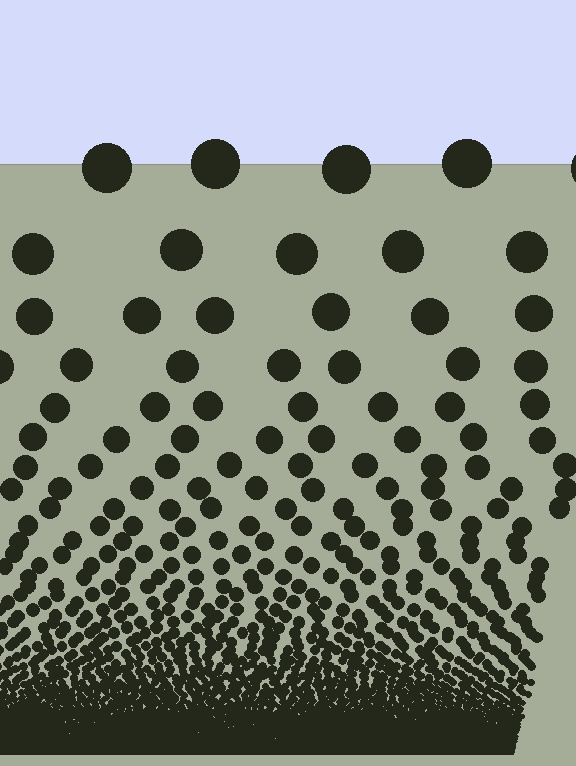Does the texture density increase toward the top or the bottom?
Density increases toward the bottom.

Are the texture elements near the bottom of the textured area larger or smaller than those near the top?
Smaller. The gradient is inverted — elements near the bottom are smaller and denser.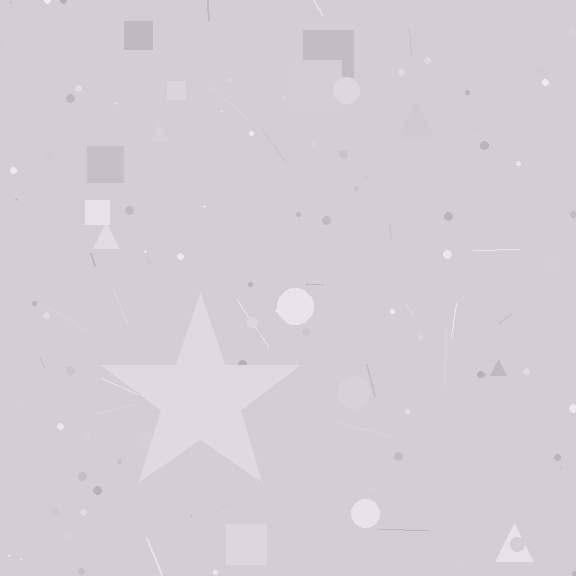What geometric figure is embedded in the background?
A star is embedded in the background.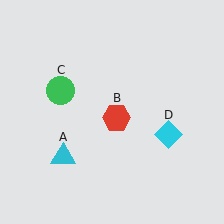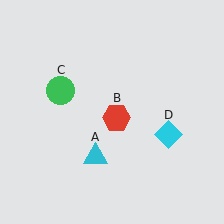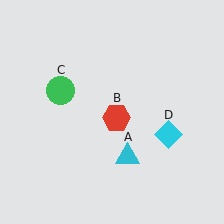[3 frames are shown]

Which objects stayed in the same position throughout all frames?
Red hexagon (object B) and green circle (object C) and cyan diamond (object D) remained stationary.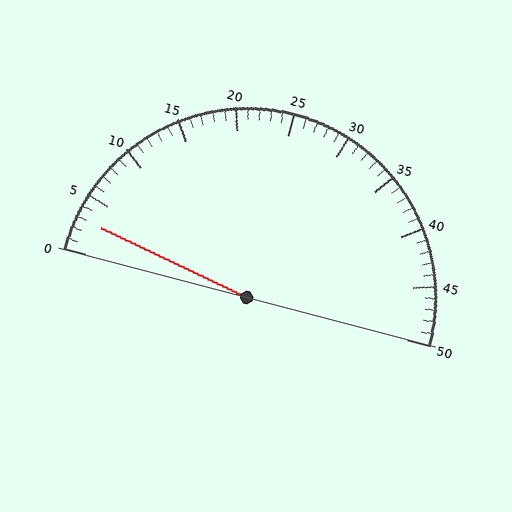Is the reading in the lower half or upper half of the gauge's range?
The reading is in the lower half of the range (0 to 50).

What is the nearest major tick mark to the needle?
The nearest major tick mark is 5.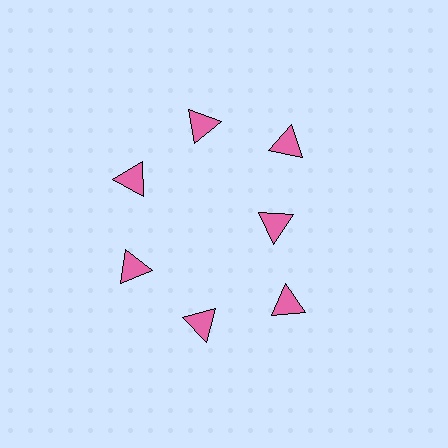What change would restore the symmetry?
The symmetry would be restored by moving it outward, back onto the ring so that all 7 triangles sit at equal angles and equal distance from the center.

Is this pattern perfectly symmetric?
No. The 7 pink triangles are arranged in a ring, but one element near the 3 o'clock position is pulled inward toward the center, breaking the 7-fold rotational symmetry.